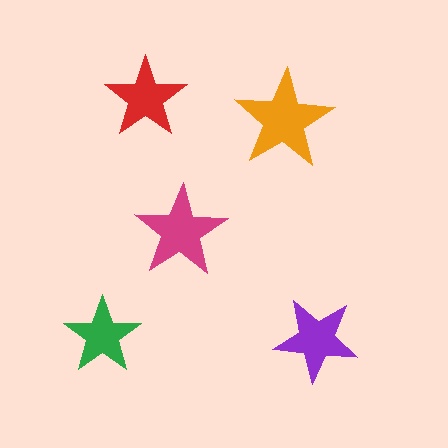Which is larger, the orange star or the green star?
The orange one.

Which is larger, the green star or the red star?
The red one.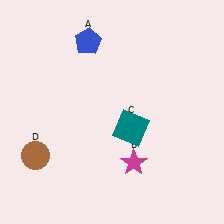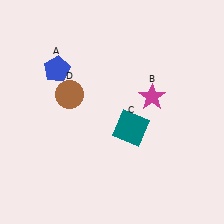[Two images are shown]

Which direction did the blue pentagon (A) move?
The blue pentagon (A) moved left.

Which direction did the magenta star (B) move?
The magenta star (B) moved up.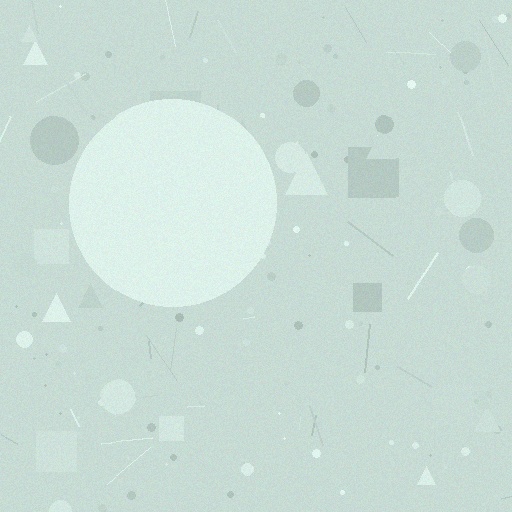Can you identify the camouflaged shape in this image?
The camouflaged shape is a circle.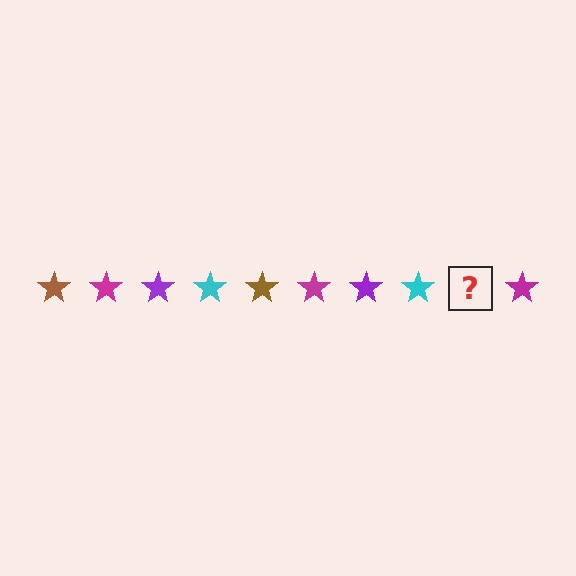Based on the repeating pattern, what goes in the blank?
The blank should be a brown star.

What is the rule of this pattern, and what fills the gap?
The rule is that the pattern cycles through brown, magenta, purple, cyan stars. The gap should be filled with a brown star.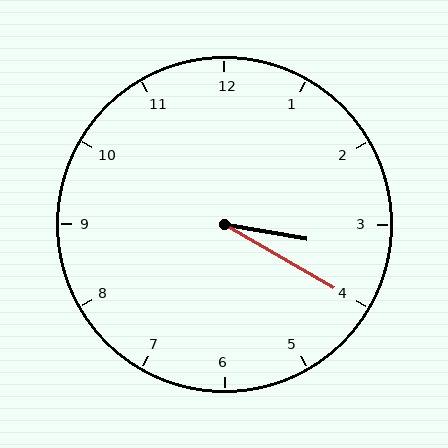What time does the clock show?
3:20.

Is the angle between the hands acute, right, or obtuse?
It is acute.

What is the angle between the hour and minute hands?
Approximately 20 degrees.